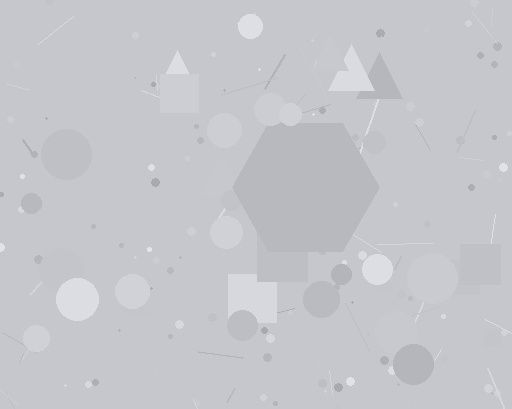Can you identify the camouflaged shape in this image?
The camouflaged shape is a hexagon.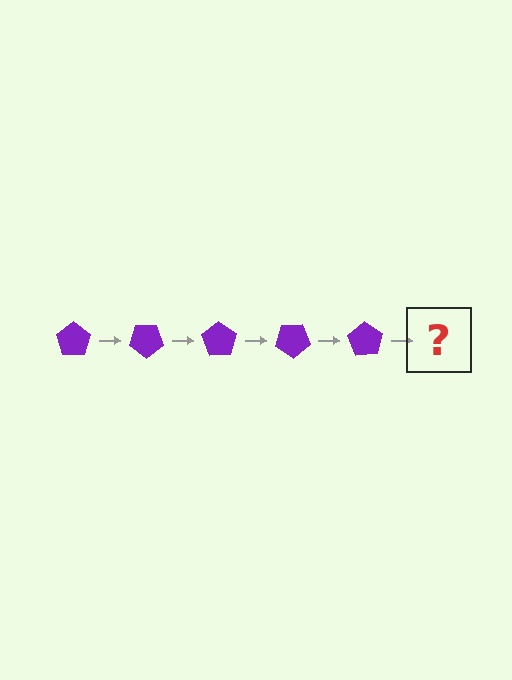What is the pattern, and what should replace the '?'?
The pattern is that the pentagon rotates 35 degrees each step. The '?' should be a purple pentagon rotated 175 degrees.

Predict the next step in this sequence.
The next step is a purple pentagon rotated 175 degrees.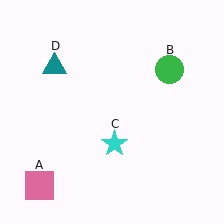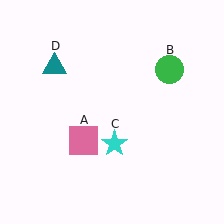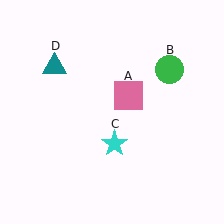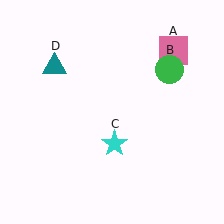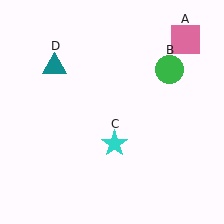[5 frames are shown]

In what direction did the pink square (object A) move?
The pink square (object A) moved up and to the right.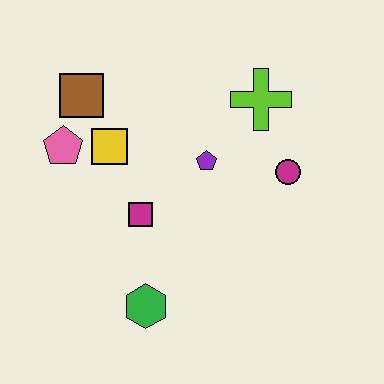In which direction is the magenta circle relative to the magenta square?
The magenta circle is to the right of the magenta square.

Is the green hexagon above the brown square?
No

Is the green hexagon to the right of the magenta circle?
No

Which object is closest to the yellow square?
The pink pentagon is closest to the yellow square.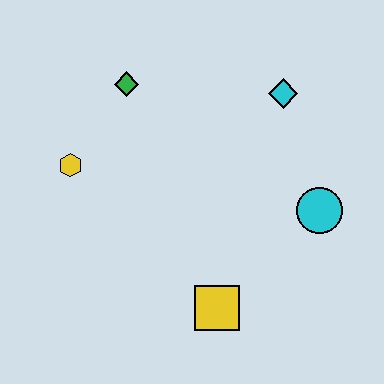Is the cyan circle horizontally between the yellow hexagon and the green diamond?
No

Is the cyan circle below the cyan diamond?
Yes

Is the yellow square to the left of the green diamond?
No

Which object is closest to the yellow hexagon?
The green diamond is closest to the yellow hexagon.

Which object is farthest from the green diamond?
The yellow square is farthest from the green diamond.